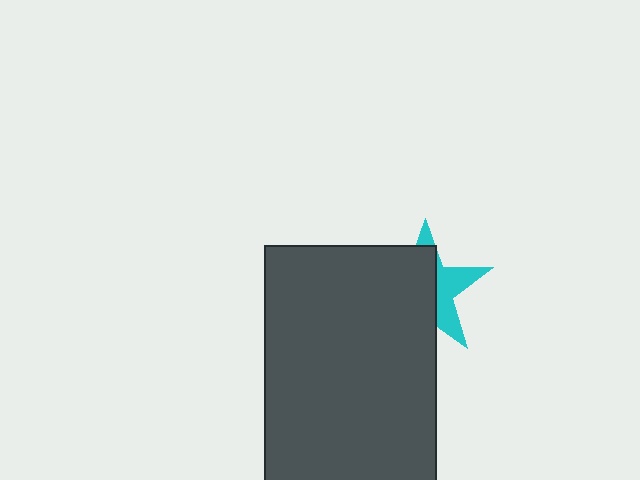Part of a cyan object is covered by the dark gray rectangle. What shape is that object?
It is a star.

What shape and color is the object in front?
The object in front is a dark gray rectangle.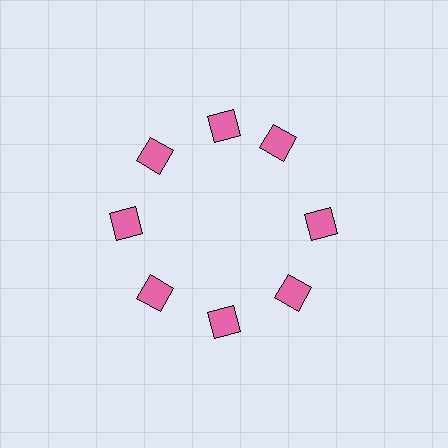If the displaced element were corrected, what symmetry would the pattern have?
It would have 8-fold rotational symmetry — the pattern would map onto itself every 45 degrees.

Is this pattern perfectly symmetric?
No. The 8 pink diamonds are arranged in a ring, but one element near the 2 o'clock position is rotated out of alignment along the ring, breaking the 8-fold rotational symmetry.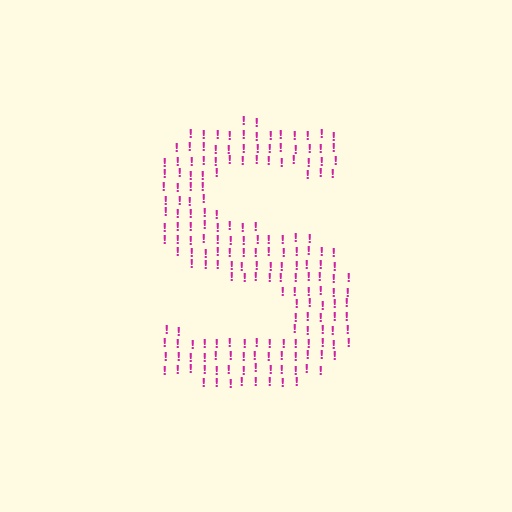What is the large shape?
The large shape is the letter S.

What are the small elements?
The small elements are exclamation marks.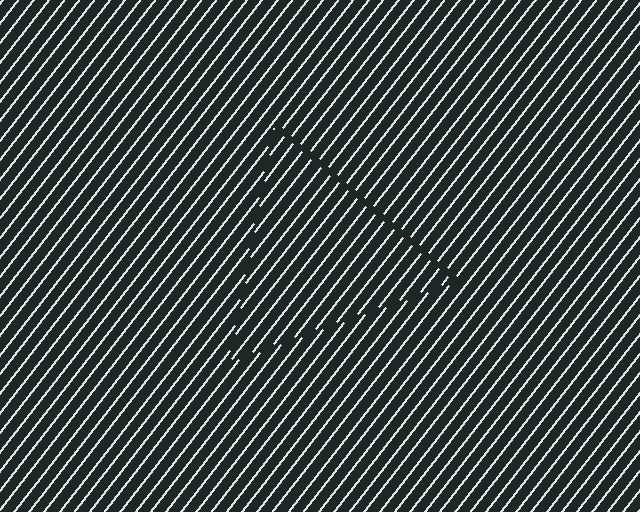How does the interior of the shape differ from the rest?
The interior of the shape contains the same grating, shifted by half a period — the contour is defined by the phase discontinuity where line-ends from the inner and outer gratings abut.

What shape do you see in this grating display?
An illusory triangle. The interior of the shape contains the same grating, shifted by half a period — the contour is defined by the phase discontinuity where line-ends from the inner and outer gratings abut.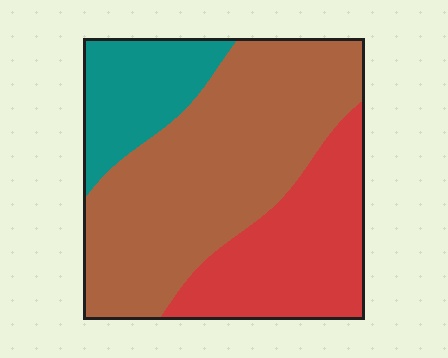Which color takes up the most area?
Brown, at roughly 55%.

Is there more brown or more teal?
Brown.